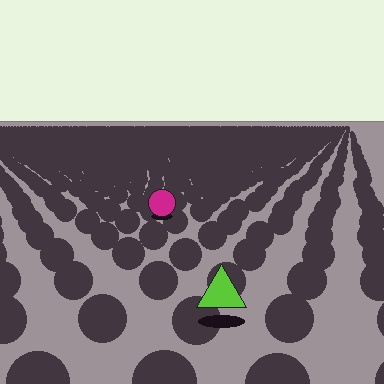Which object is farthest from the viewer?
The magenta circle is farthest from the viewer. It appears smaller and the ground texture around it is denser.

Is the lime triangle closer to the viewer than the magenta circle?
Yes. The lime triangle is closer — you can tell from the texture gradient: the ground texture is coarser near it.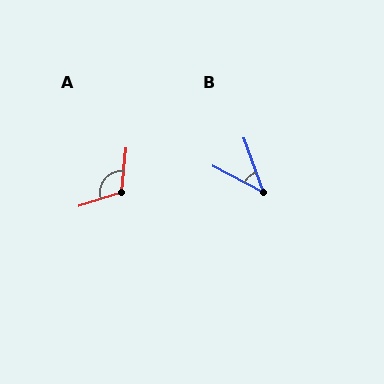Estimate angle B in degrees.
Approximately 42 degrees.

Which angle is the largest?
A, at approximately 114 degrees.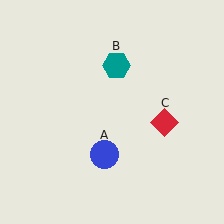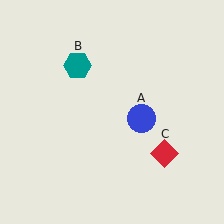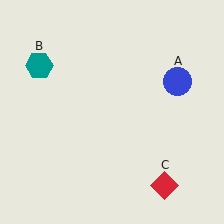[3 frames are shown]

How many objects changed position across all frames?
3 objects changed position: blue circle (object A), teal hexagon (object B), red diamond (object C).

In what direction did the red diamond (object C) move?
The red diamond (object C) moved down.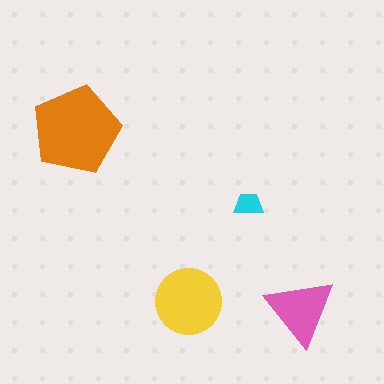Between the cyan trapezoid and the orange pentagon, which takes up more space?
The orange pentagon.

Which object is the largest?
The orange pentagon.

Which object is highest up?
The orange pentagon is topmost.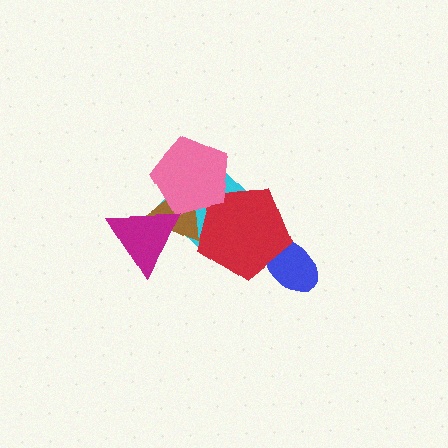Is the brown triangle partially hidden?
Yes, it is partially covered by another shape.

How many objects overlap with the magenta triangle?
2 objects overlap with the magenta triangle.